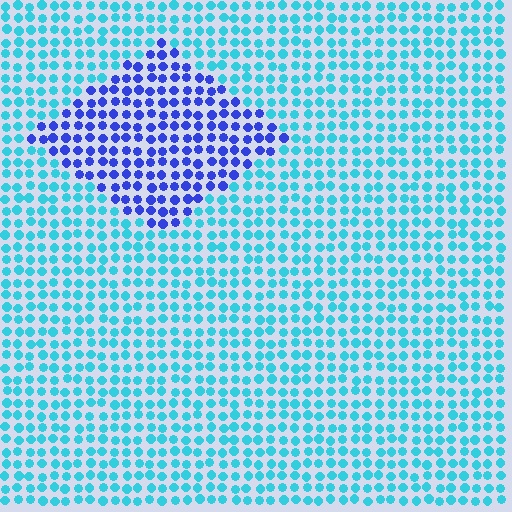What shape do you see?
I see a diamond.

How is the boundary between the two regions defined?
The boundary is defined purely by a slight shift in hue (about 49 degrees). Spacing, size, and orientation are identical on both sides.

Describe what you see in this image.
The image is filled with small cyan elements in a uniform arrangement. A diamond-shaped region is visible where the elements are tinted to a slightly different hue, forming a subtle color boundary.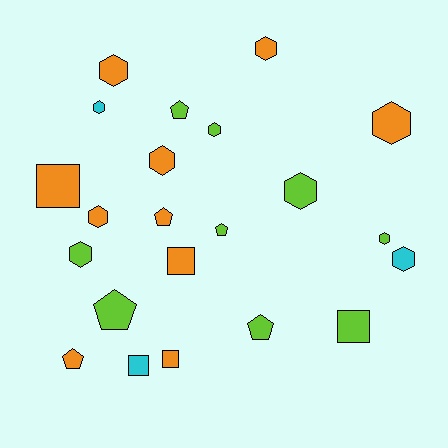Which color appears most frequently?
Orange, with 10 objects.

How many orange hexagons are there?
There are 5 orange hexagons.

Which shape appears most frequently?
Hexagon, with 11 objects.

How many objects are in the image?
There are 22 objects.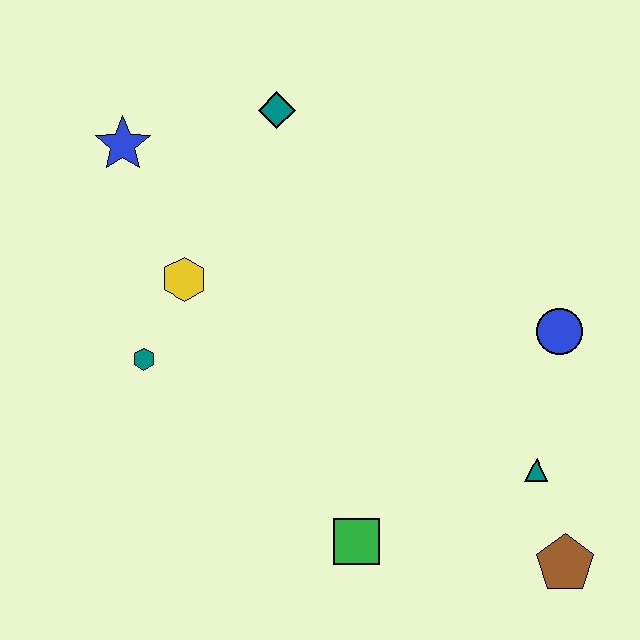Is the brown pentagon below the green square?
Yes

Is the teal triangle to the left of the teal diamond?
No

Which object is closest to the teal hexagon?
The yellow hexagon is closest to the teal hexagon.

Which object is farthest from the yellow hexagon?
The brown pentagon is farthest from the yellow hexagon.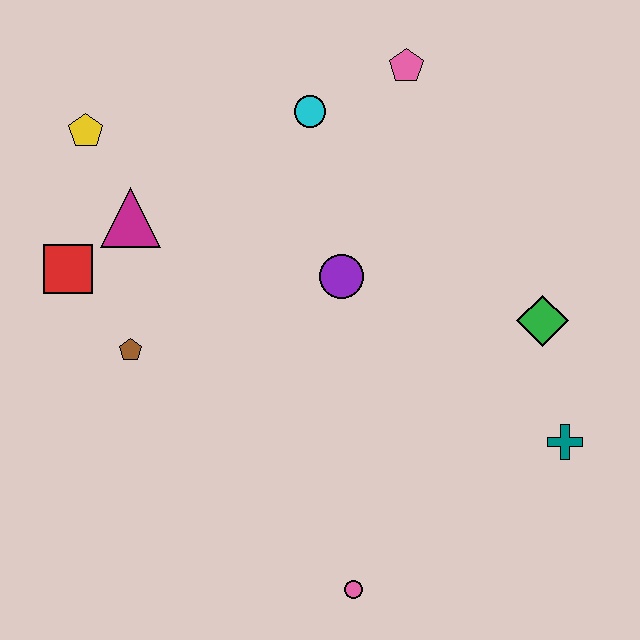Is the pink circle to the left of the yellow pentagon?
No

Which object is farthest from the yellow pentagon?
The teal cross is farthest from the yellow pentagon.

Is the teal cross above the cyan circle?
No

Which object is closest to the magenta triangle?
The red square is closest to the magenta triangle.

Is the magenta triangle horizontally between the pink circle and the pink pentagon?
No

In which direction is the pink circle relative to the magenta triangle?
The pink circle is below the magenta triangle.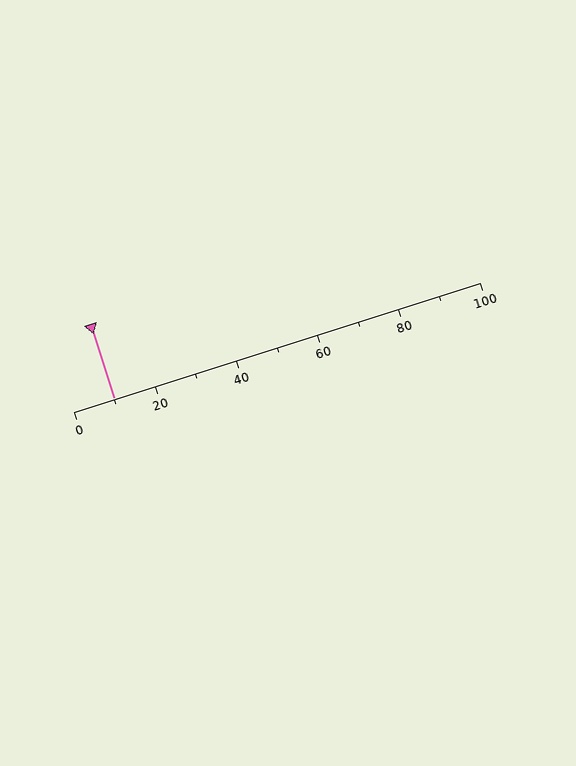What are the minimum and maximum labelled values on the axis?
The axis runs from 0 to 100.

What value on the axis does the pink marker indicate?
The marker indicates approximately 10.